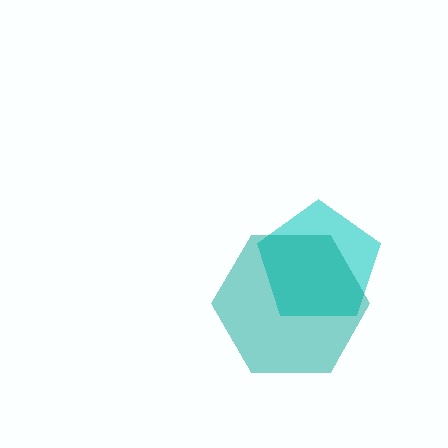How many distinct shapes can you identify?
There are 2 distinct shapes: a cyan pentagon, a teal hexagon.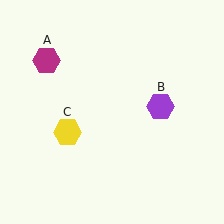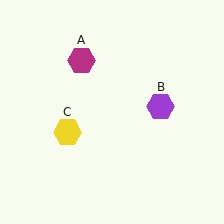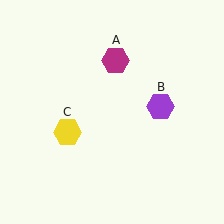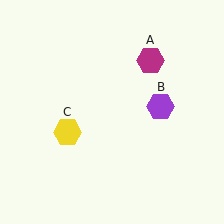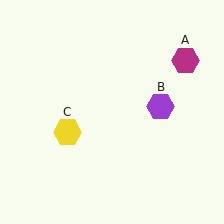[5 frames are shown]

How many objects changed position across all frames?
1 object changed position: magenta hexagon (object A).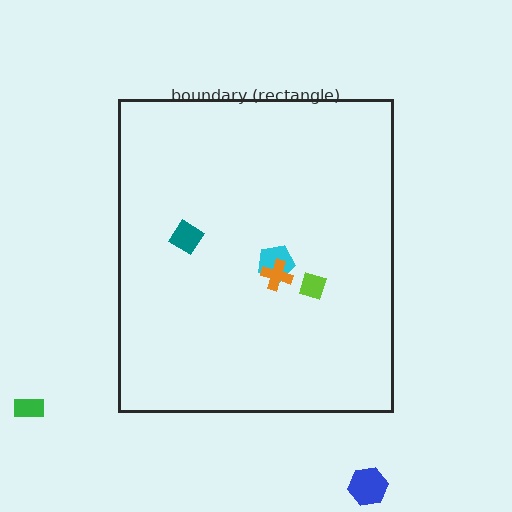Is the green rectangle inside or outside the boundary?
Outside.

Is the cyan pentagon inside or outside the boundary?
Inside.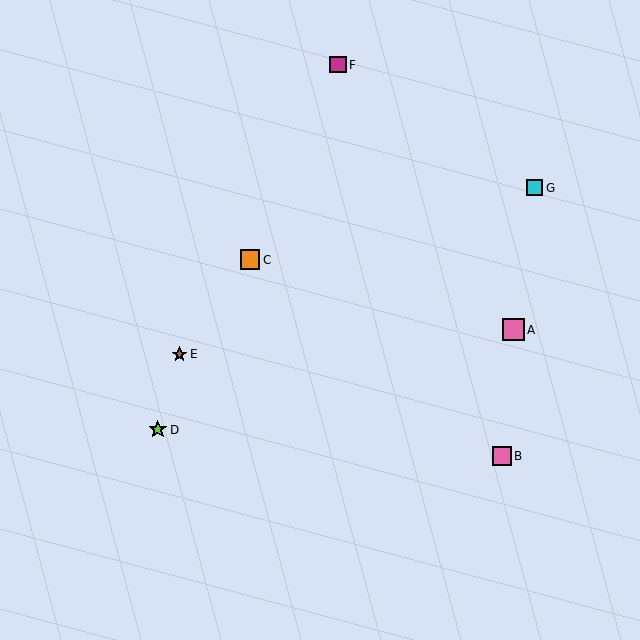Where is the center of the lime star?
The center of the lime star is at (158, 430).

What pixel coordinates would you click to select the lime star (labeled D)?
Click at (158, 430) to select the lime star D.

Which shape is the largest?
The pink square (labeled A) is the largest.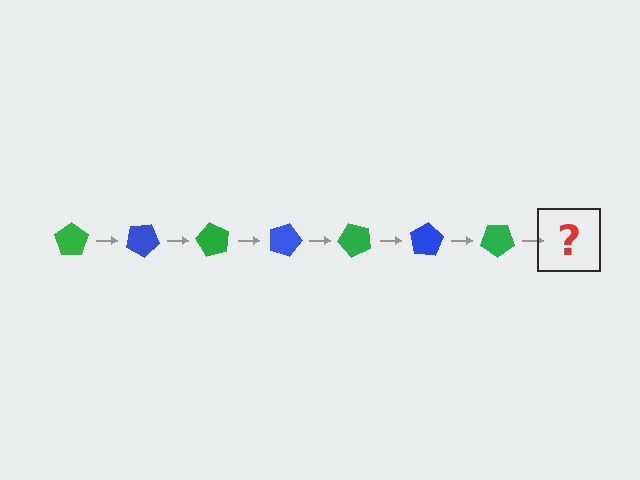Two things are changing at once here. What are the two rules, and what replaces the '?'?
The two rules are that it rotates 30 degrees each step and the color cycles through green and blue. The '?' should be a blue pentagon, rotated 210 degrees from the start.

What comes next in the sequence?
The next element should be a blue pentagon, rotated 210 degrees from the start.